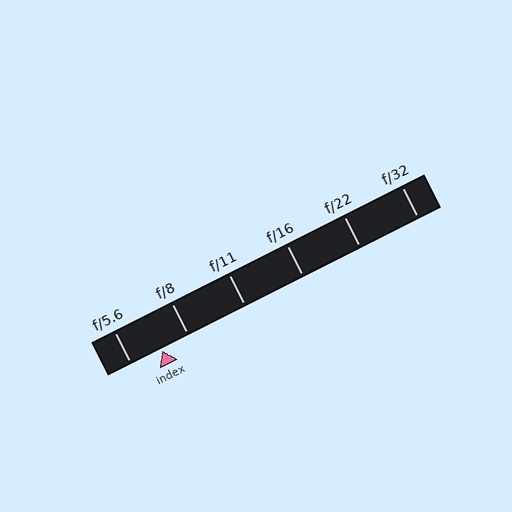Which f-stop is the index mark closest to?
The index mark is closest to f/8.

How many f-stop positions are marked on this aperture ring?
There are 6 f-stop positions marked.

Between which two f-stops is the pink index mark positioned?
The index mark is between f/5.6 and f/8.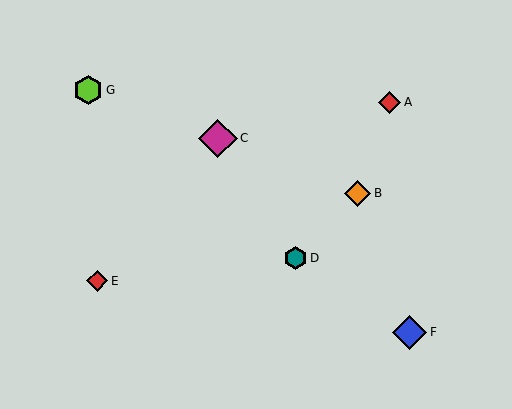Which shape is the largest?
The magenta diamond (labeled C) is the largest.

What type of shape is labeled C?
Shape C is a magenta diamond.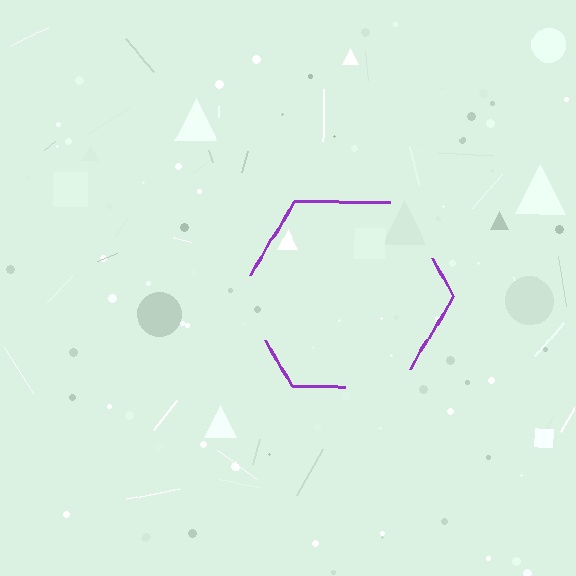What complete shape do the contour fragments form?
The contour fragments form a hexagon.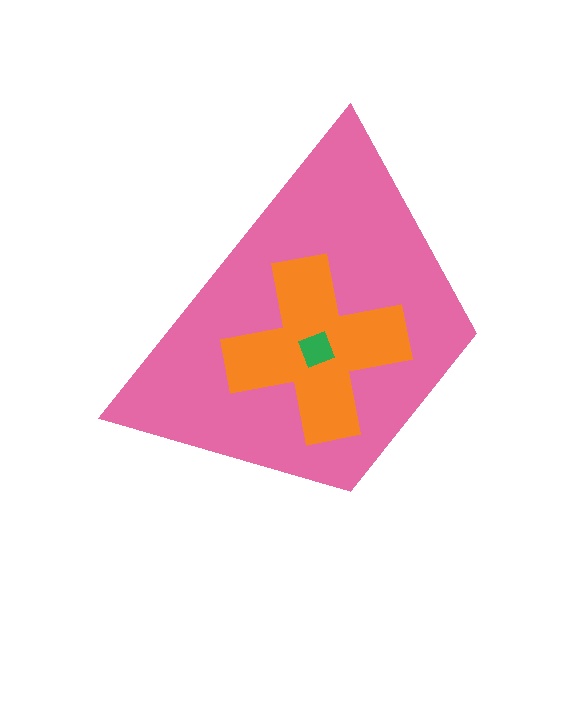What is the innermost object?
The green square.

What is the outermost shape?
The pink trapezoid.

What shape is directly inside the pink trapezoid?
The orange cross.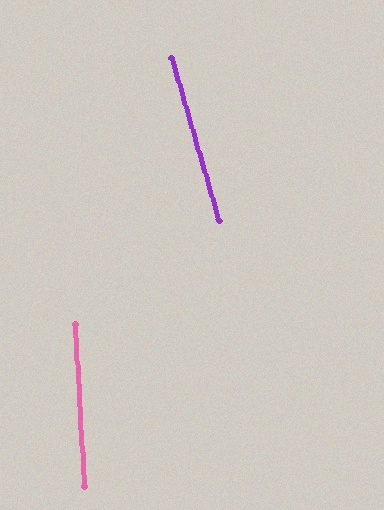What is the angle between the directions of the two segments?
Approximately 13 degrees.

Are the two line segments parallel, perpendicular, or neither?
Neither parallel nor perpendicular — they differ by about 13°.